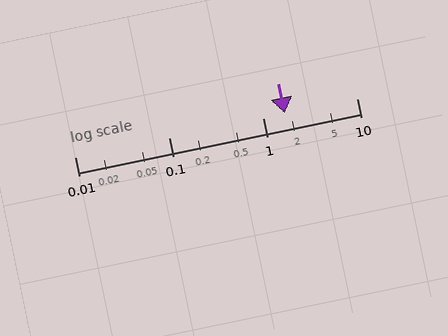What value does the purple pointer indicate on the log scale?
The pointer indicates approximately 1.7.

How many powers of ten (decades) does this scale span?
The scale spans 3 decades, from 0.01 to 10.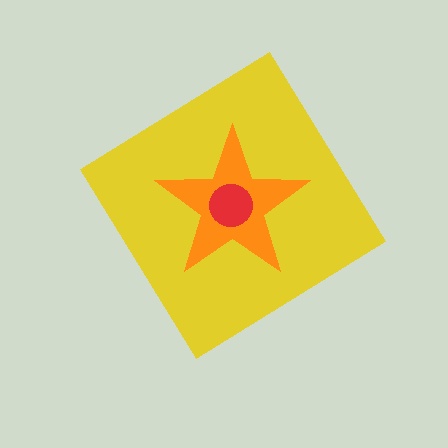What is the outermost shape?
The yellow diamond.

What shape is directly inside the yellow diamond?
The orange star.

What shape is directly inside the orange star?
The red circle.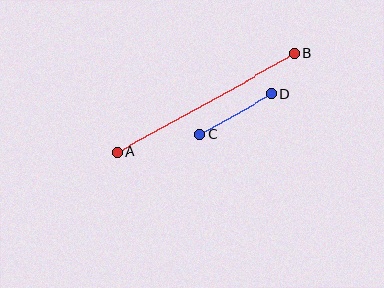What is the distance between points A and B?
The distance is approximately 202 pixels.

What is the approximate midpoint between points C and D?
The midpoint is at approximately (235, 114) pixels.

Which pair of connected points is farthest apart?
Points A and B are farthest apart.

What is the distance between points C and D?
The distance is approximately 82 pixels.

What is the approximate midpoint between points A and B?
The midpoint is at approximately (206, 103) pixels.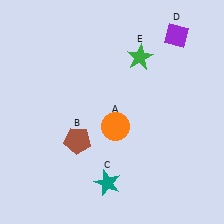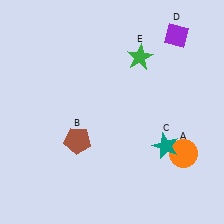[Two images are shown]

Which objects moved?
The objects that moved are: the orange circle (A), the teal star (C).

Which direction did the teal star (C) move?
The teal star (C) moved right.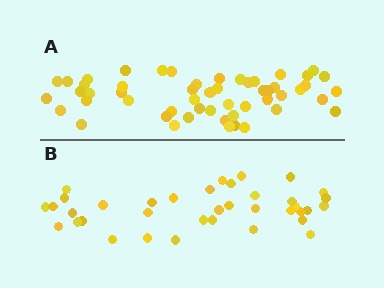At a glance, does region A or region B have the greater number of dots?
Region A (the top region) has more dots.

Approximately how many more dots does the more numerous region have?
Region A has approximately 15 more dots than region B.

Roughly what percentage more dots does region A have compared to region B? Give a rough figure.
About 45% more.